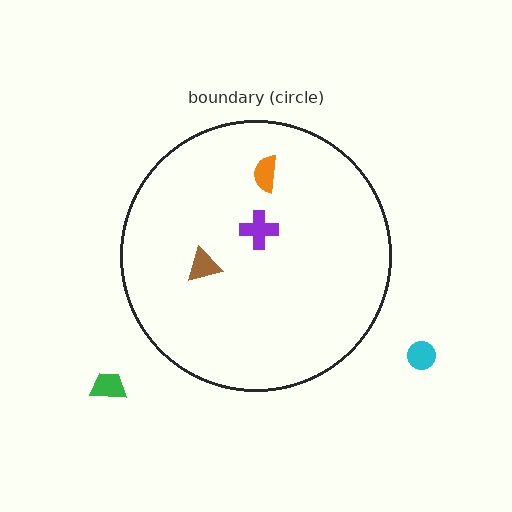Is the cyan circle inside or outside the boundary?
Outside.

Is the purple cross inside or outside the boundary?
Inside.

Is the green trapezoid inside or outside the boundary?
Outside.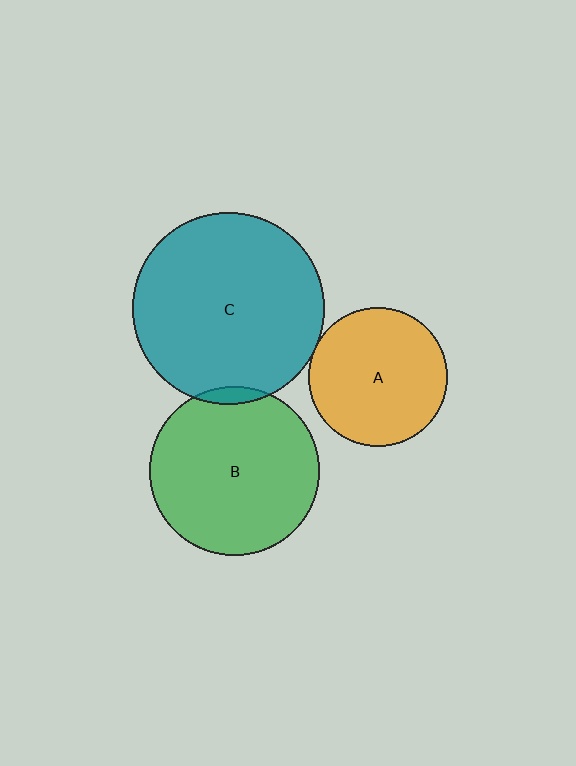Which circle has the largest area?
Circle C (teal).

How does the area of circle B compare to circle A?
Approximately 1.5 times.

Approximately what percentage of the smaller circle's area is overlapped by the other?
Approximately 5%.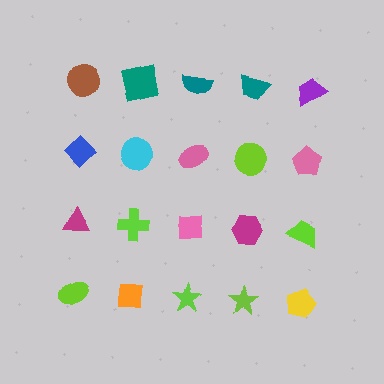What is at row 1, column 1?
A brown circle.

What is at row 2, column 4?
A lime circle.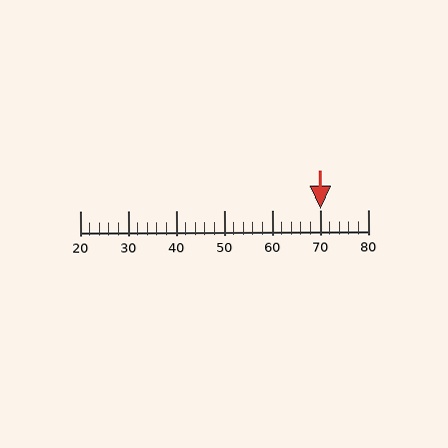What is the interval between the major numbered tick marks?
The major tick marks are spaced 10 units apart.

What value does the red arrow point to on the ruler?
The red arrow points to approximately 70.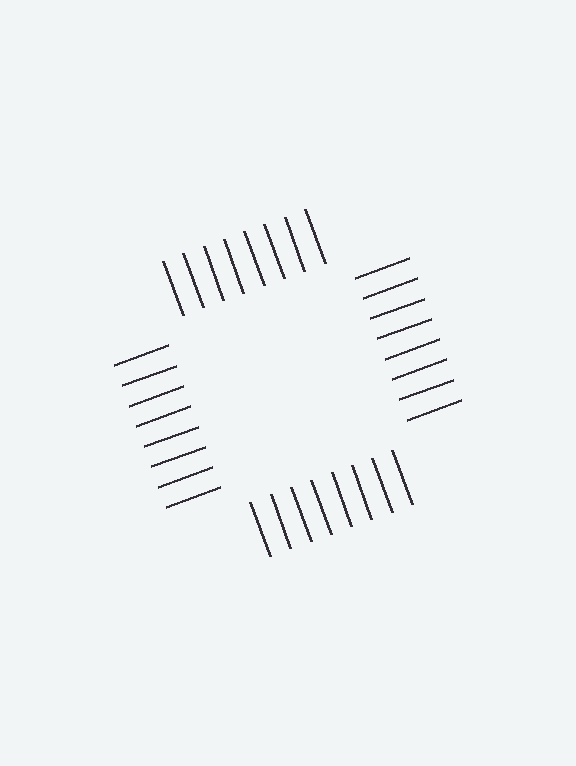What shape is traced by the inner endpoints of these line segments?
An illusory square — the line segments terminate on its edges but no continuous stroke is drawn.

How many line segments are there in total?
32 — 8 along each of the 4 edges.